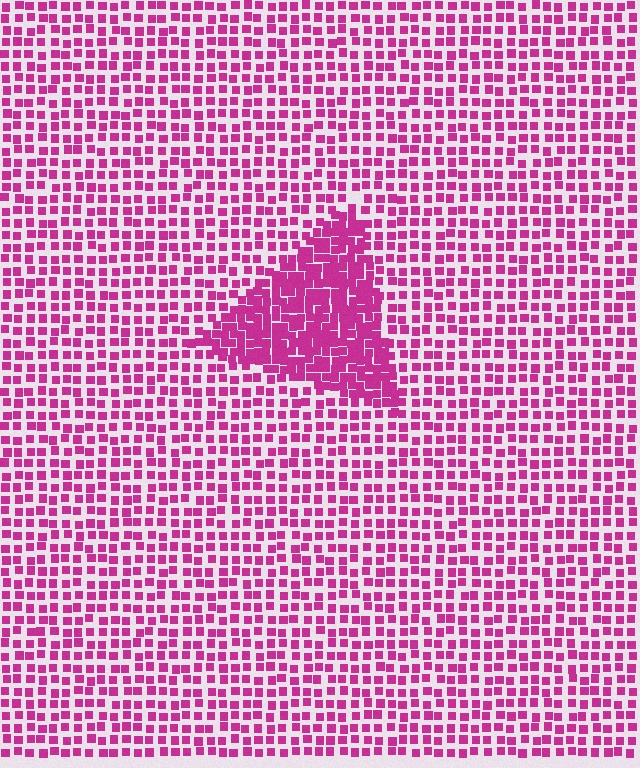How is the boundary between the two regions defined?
The boundary is defined by a change in element density (approximately 2.0x ratio). All elements are the same color, size, and shape.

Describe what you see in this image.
The image contains small magenta elements arranged at two different densities. A triangle-shaped region is visible where the elements are more densely packed than the surrounding area.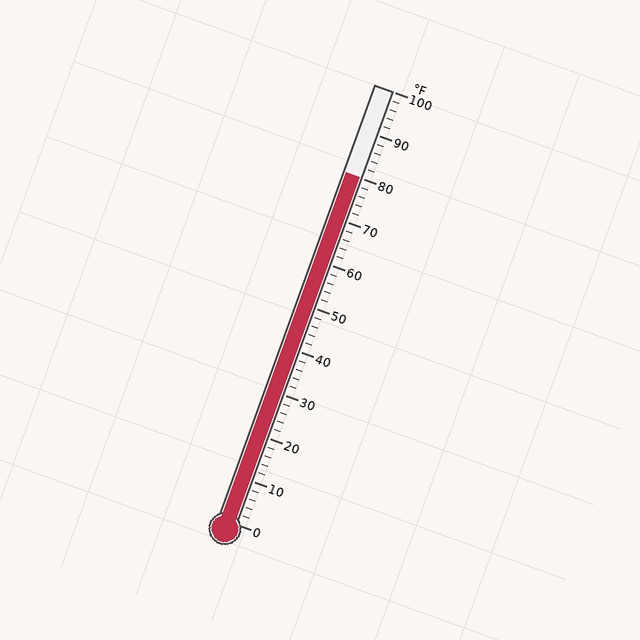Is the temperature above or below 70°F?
The temperature is above 70°F.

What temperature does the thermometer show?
The thermometer shows approximately 80°F.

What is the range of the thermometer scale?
The thermometer scale ranges from 0°F to 100°F.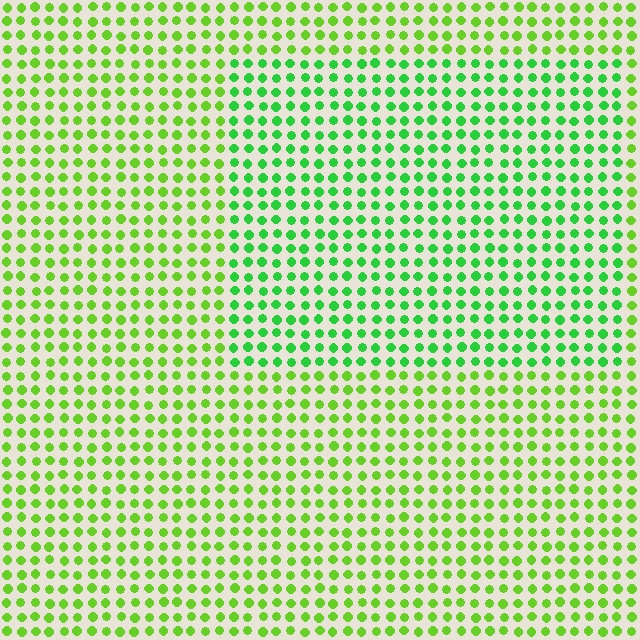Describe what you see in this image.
The image is filled with small lime elements in a uniform arrangement. A rectangle-shaped region is visible where the elements are tinted to a slightly different hue, forming a subtle color boundary.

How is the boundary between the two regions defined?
The boundary is defined purely by a slight shift in hue (about 29 degrees). Spacing, size, and orientation are identical on both sides.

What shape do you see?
I see a rectangle.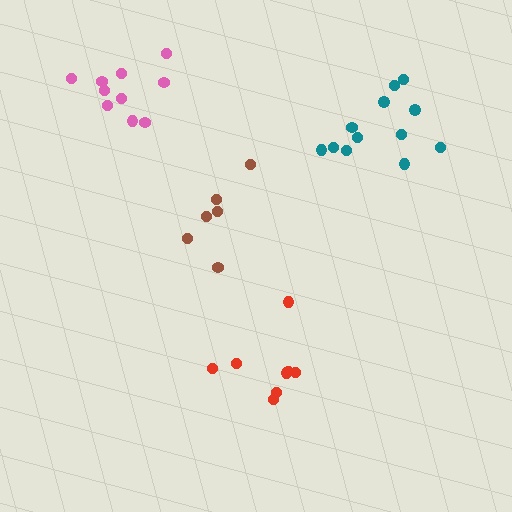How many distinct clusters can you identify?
There are 4 distinct clusters.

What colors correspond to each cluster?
The clusters are colored: red, pink, teal, brown.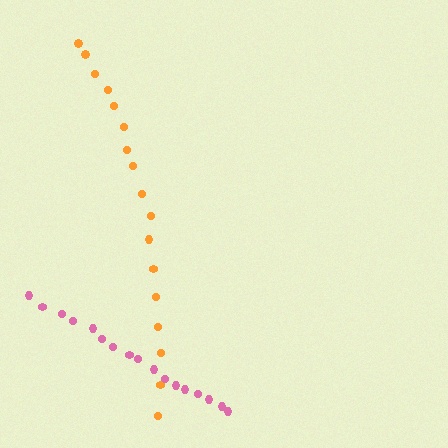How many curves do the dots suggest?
There are 2 distinct paths.